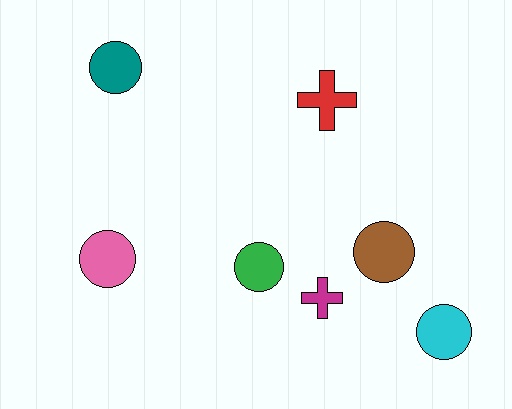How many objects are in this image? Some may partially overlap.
There are 7 objects.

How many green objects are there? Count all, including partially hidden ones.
There is 1 green object.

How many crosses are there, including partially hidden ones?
There are 2 crosses.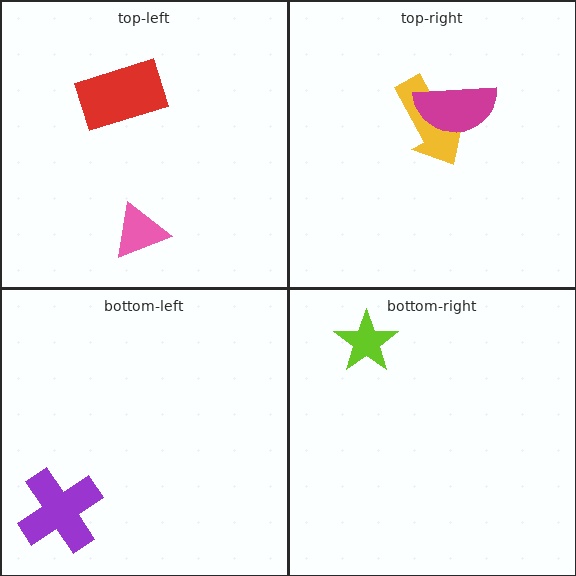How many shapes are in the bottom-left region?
1.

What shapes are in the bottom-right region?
The lime star.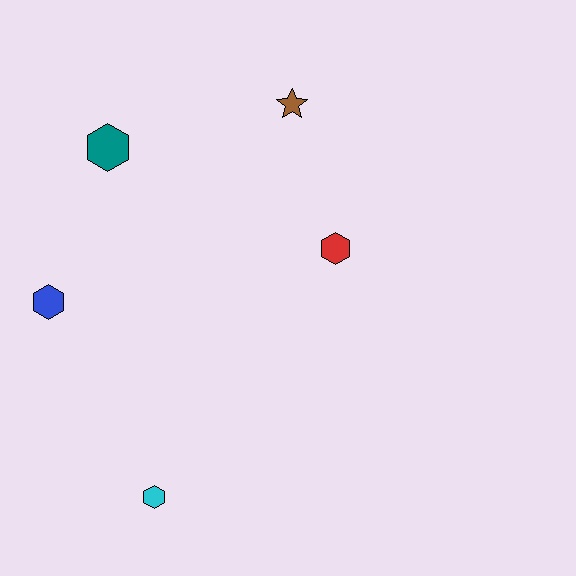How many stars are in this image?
There is 1 star.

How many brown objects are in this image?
There is 1 brown object.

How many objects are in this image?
There are 5 objects.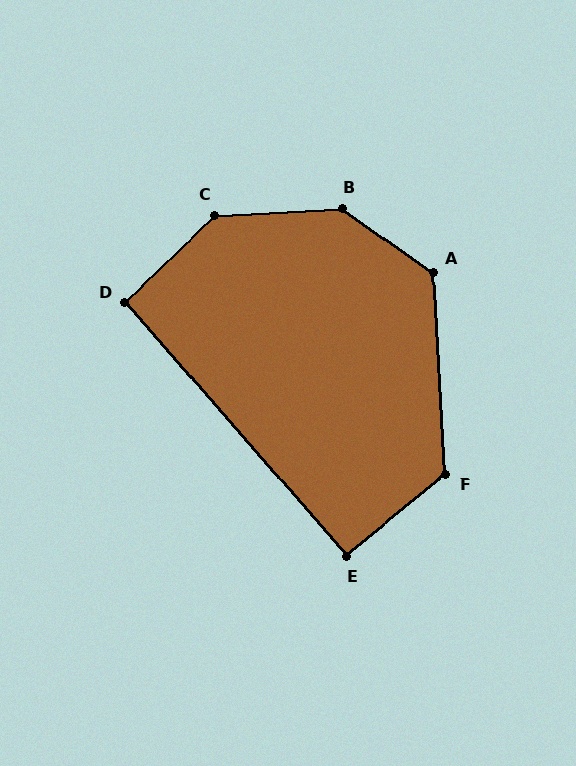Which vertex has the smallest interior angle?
E, at approximately 92 degrees.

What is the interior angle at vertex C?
Approximately 139 degrees (obtuse).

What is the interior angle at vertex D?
Approximately 93 degrees (approximately right).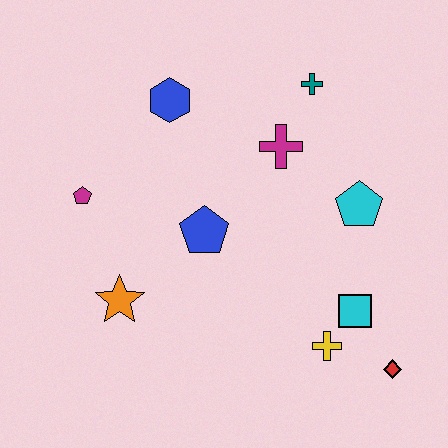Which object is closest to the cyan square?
The yellow cross is closest to the cyan square.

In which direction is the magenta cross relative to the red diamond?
The magenta cross is above the red diamond.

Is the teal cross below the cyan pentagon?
No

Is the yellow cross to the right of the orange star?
Yes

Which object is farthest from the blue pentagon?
The red diamond is farthest from the blue pentagon.